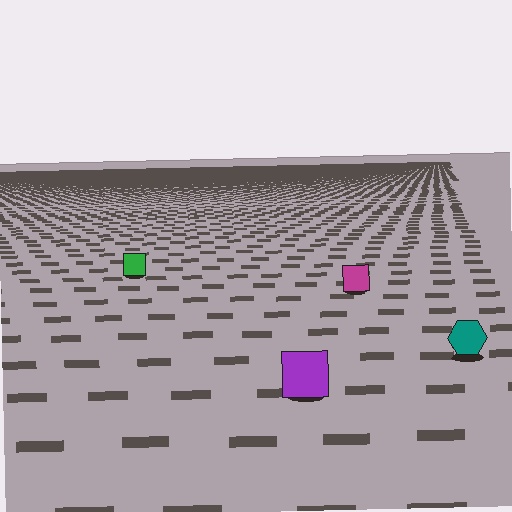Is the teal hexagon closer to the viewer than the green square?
Yes. The teal hexagon is closer — you can tell from the texture gradient: the ground texture is coarser near it.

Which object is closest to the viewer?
The purple square is closest. The texture marks near it are larger and more spread out.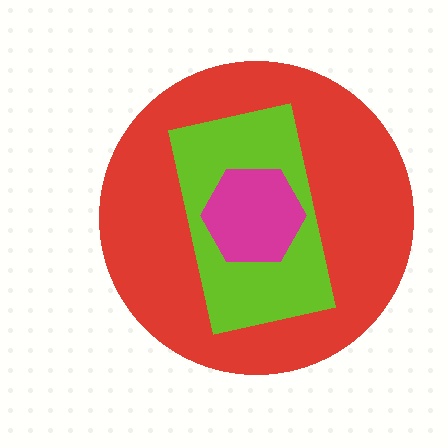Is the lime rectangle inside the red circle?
Yes.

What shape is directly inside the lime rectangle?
The magenta hexagon.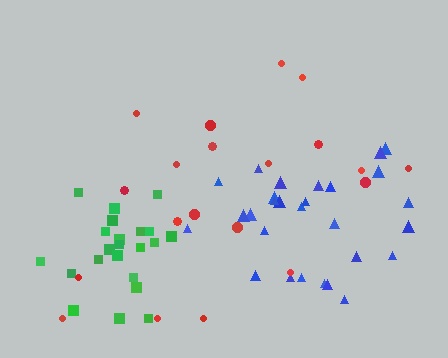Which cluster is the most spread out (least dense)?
Red.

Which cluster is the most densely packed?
Green.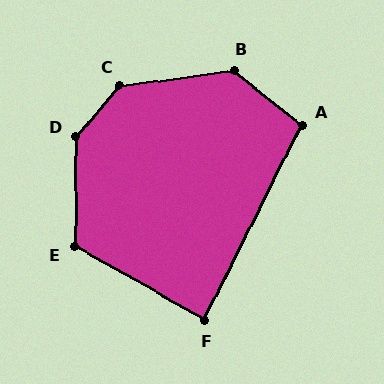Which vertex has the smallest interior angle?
F, at approximately 87 degrees.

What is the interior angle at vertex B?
Approximately 134 degrees (obtuse).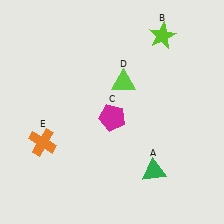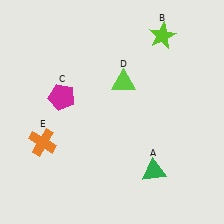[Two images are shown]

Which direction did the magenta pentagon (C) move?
The magenta pentagon (C) moved left.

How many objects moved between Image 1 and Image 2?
1 object moved between the two images.